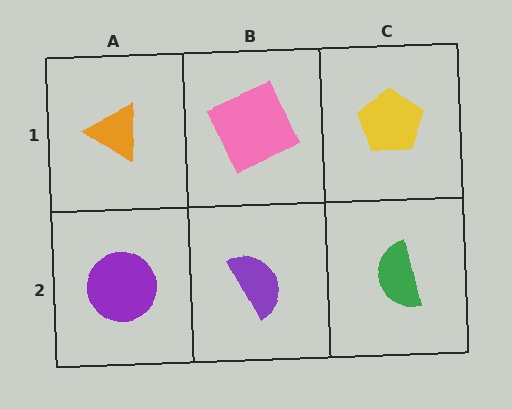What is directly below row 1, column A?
A purple circle.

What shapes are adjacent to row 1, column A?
A purple circle (row 2, column A), a pink square (row 1, column B).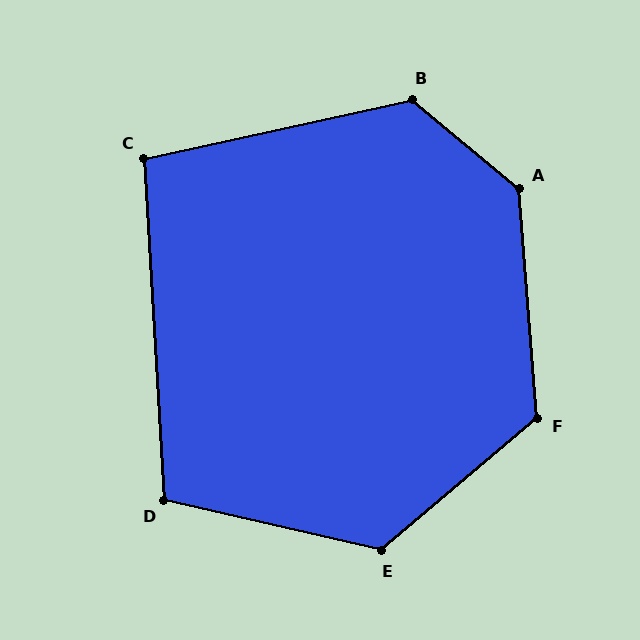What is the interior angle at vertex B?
Approximately 128 degrees (obtuse).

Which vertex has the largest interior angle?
A, at approximately 134 degrees.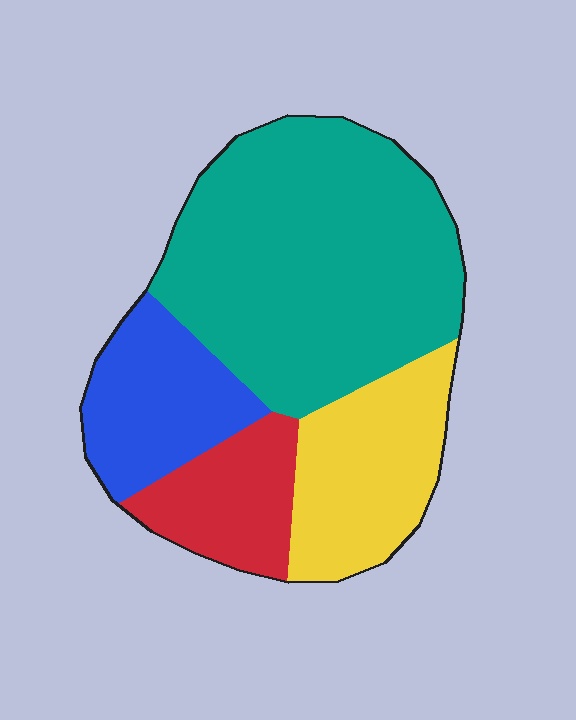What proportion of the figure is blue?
Blue takes up about one sixth (1/6) of the figure.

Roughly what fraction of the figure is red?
Red takes up about one eighth (1/8) of the figure.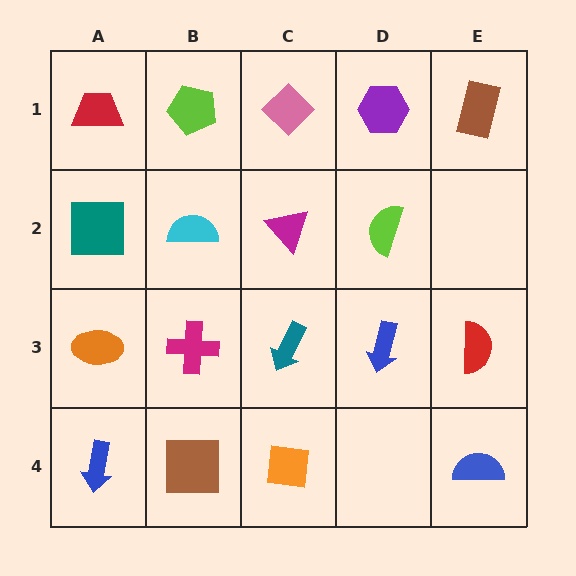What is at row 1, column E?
A brown rectangle.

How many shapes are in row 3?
5 shapes.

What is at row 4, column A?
A blue arrow.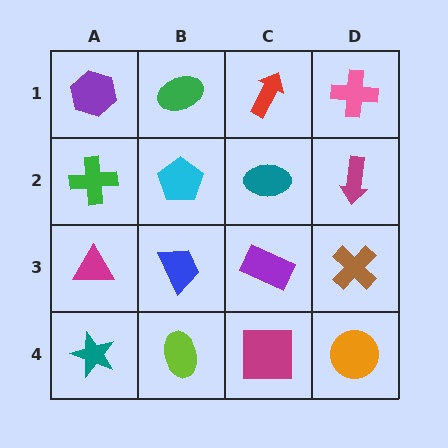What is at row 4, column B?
A lime ellipse.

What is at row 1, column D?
A pink cross.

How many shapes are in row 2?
4 shapes.